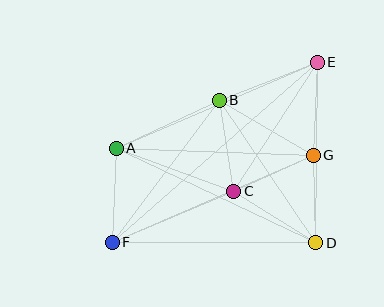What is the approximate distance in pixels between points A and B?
The distance between A and B is approximately 114 pixels.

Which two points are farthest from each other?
Points E and F are farthest from each other.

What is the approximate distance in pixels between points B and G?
The distance between B and G is approximately 109 pixels.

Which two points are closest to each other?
Points D and G are closest to each other.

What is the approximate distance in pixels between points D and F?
The distance between D and F is approximately 204 pixels.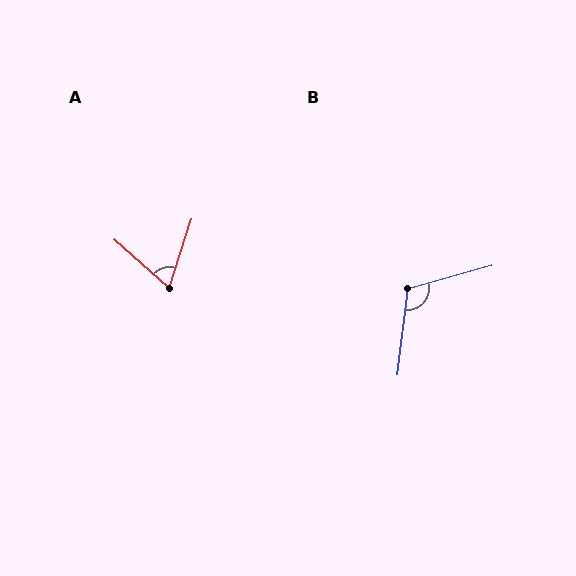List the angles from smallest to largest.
A (66°), B (112°).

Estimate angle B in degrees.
Approximately 112 degrees.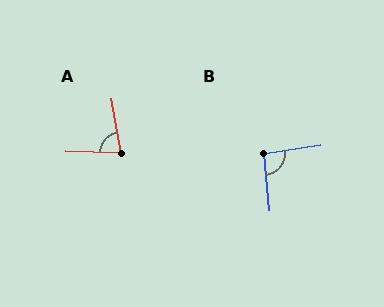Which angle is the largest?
B, at approximately 93 degrees.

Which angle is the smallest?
A, at approximately 77 degrees.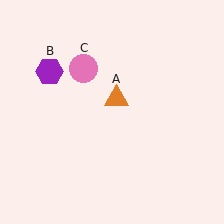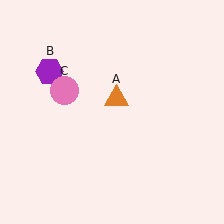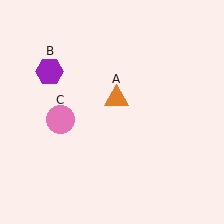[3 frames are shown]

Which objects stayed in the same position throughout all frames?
Orange triangle (object A) and purple hexagon (object B) remained stationary.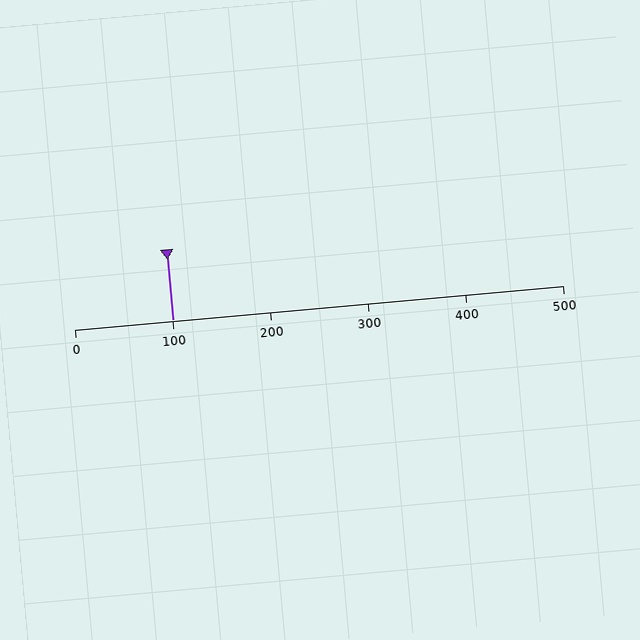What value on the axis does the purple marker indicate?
The marker indicates approximately 100.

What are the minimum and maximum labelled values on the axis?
The axis runs from 0 to 500.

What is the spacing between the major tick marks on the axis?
The major ticks are spaced 100 apart.